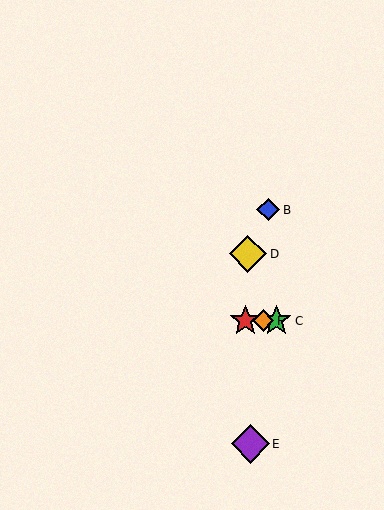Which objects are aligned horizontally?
Objects A, C, F are aligned horizontally.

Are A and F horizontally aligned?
Yes, both are at y≈321.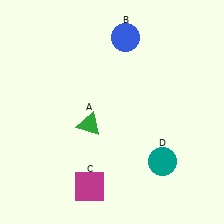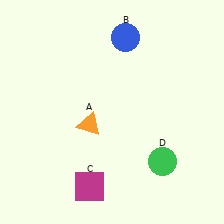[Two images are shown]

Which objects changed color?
A changed from green to orange. D changed from teal to green.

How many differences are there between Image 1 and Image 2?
There are 2 differences between the two images.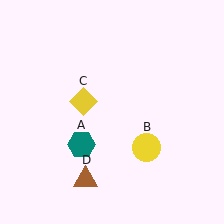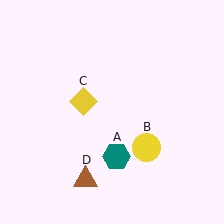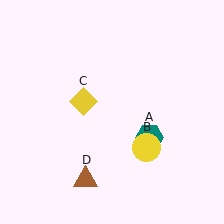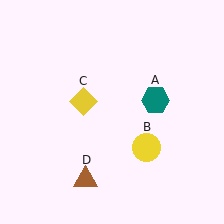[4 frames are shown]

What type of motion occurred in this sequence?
The teal hexagon (object A) rotated counterclockwise around the center of the scene.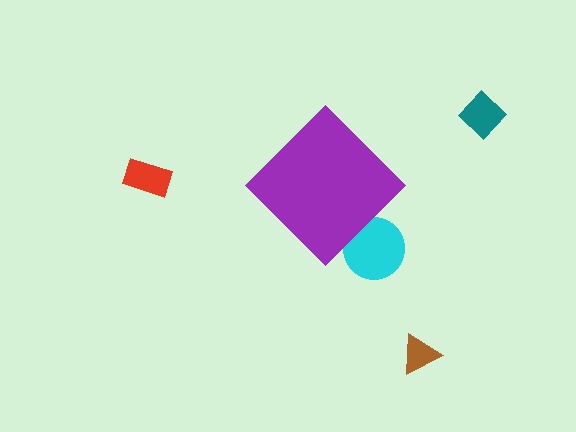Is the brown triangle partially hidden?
No, the brown triangle is fully visible.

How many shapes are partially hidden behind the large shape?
1 shape is partially hidden.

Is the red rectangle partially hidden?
No, the red rectangle is fully visible.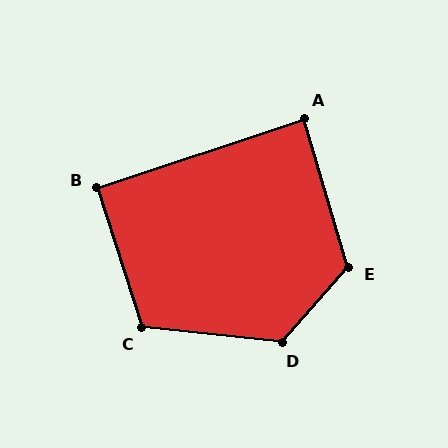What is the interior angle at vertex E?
Approximately 122 degrees (obtuse).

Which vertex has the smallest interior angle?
A, at approximately 88 degrees.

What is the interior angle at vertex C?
Approximately 114 degrees (obtuse).